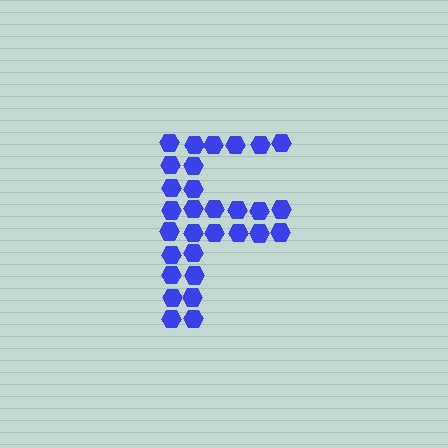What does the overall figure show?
The overall figure shows the letter F.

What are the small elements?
The small elements are hexagons.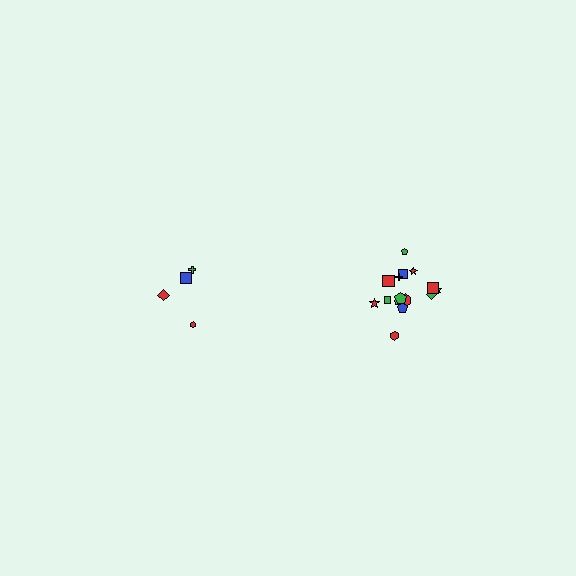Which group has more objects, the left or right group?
The right group.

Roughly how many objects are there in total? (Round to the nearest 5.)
Roughly 20 objects in total.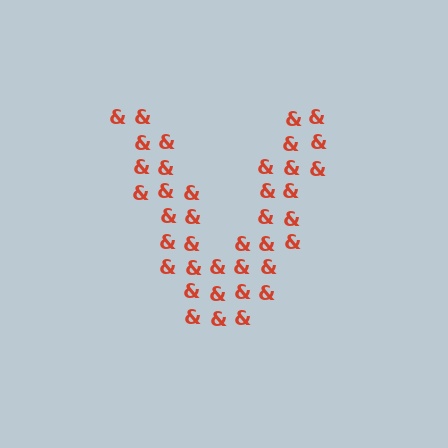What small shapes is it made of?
It is made of small ampersands.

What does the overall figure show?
The overall figure shows the letter V.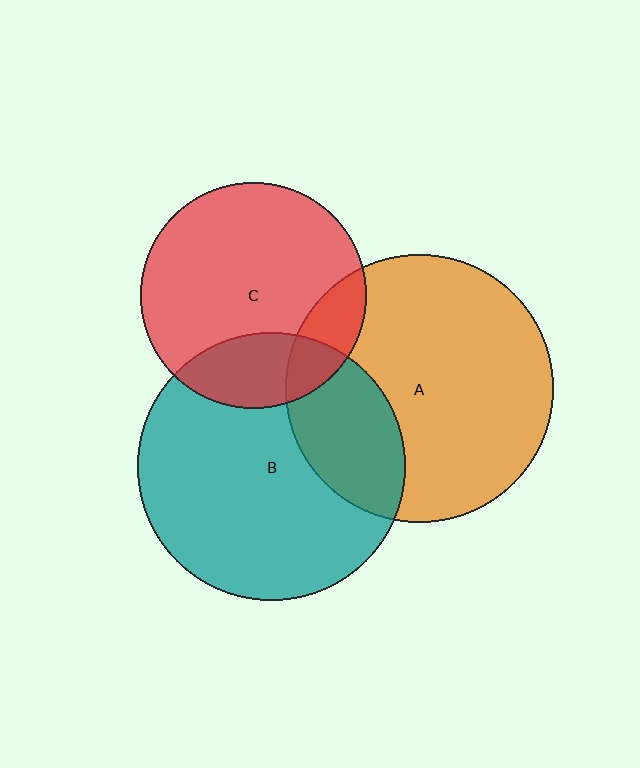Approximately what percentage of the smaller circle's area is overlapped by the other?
Approximately 25%.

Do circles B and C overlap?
Yes.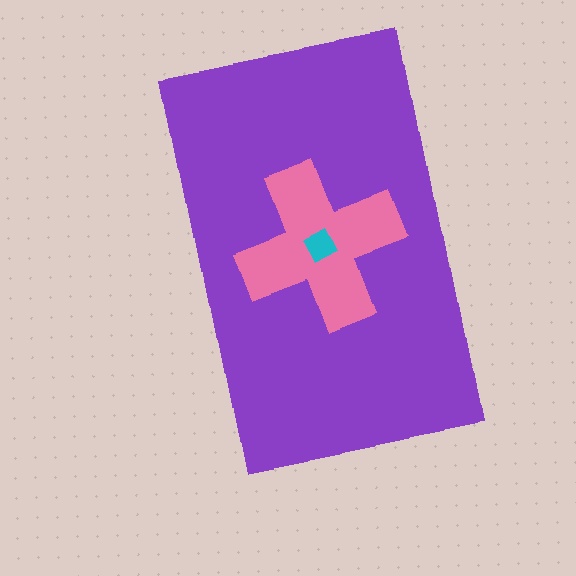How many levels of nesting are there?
3.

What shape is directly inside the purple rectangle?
The pink cross.